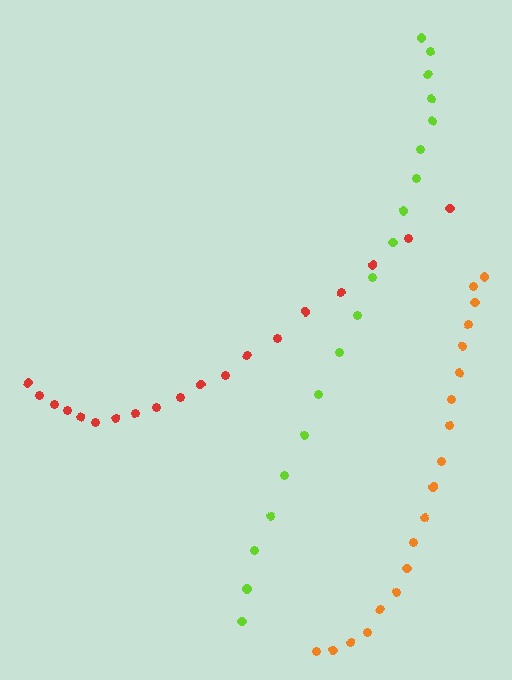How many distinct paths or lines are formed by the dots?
There are 3 distinct paths.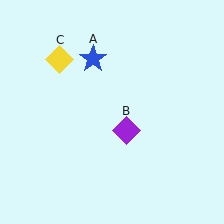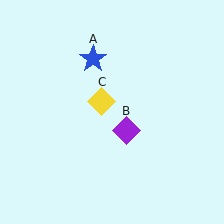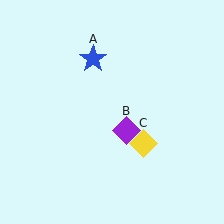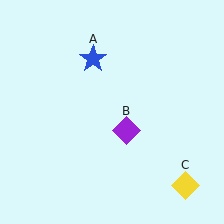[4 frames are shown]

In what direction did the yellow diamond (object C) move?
The yellow diamond (object C) moved down and to the right.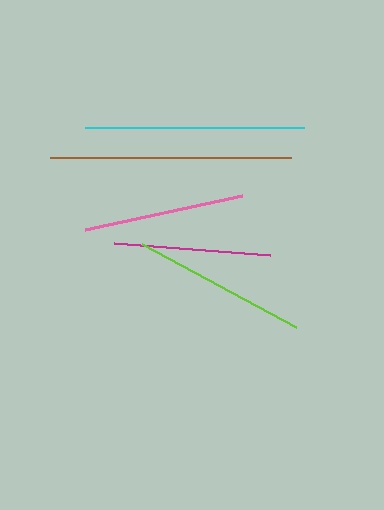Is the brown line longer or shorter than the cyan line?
The brown line is longer than the cyan line.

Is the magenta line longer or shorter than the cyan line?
The cyan line is longer than the magenta line.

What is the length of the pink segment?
The pink segment is approximately 161 pixels long.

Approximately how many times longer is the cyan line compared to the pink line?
The cyan line is approximately 1.4 times the length of the pink line.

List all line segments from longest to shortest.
From longest to shortest: brown, cyan, lime, pink, magenta.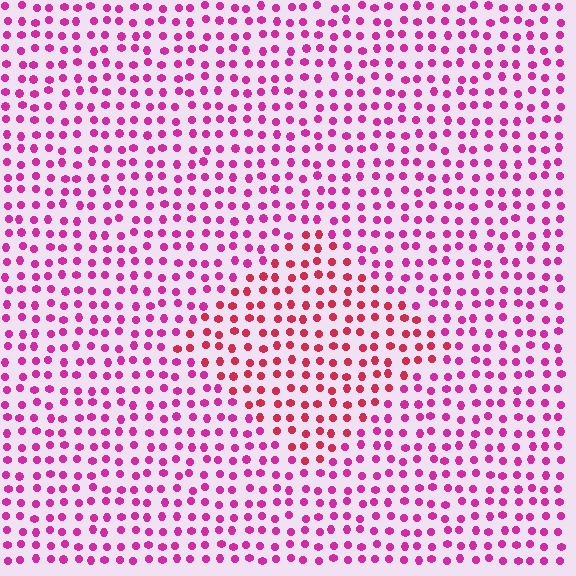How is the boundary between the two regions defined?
The boundary is defined purely by a slight shift in hue (about 30 degrees). Spacing, size, and orientation are identical on both sides.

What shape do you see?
I see a diamond.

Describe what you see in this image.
The image is filled with small magenta elements in a uniform arrangement. A diamond-shaped region is visible where the elements are tinted to a slightly different hue, forming a subtle color boundary.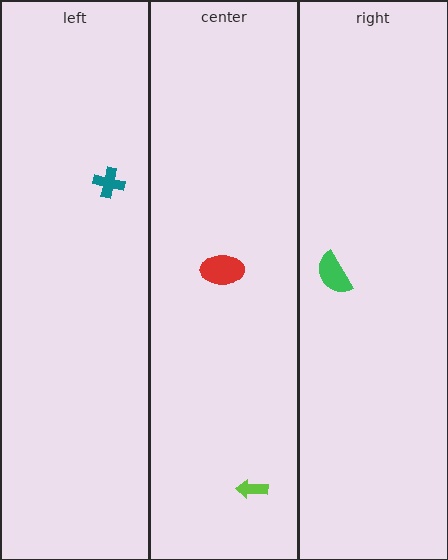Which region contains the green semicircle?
The right region.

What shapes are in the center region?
The red ellipse, the lime arrow.